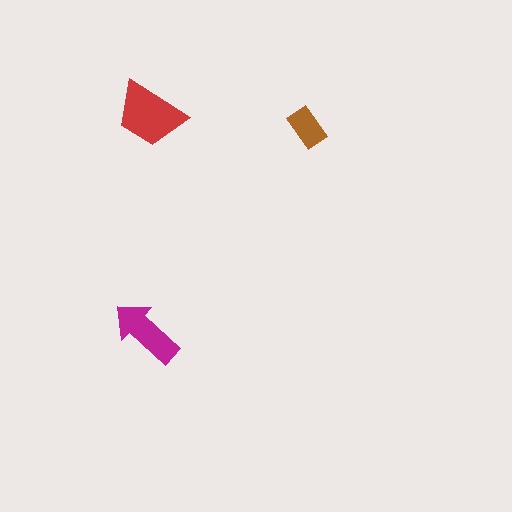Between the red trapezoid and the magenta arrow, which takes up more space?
The red trapezoid.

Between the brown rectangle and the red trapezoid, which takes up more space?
The red trapezoid.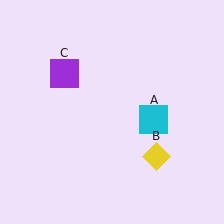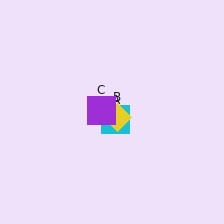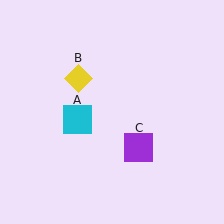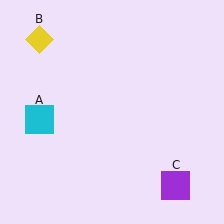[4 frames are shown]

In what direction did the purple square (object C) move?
The purple square (object C) moved down and to the right.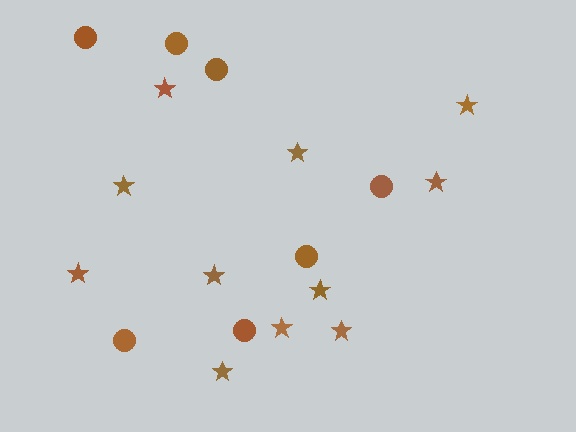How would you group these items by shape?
There are 2 groups: one group of circles (7) and one group of stars (11).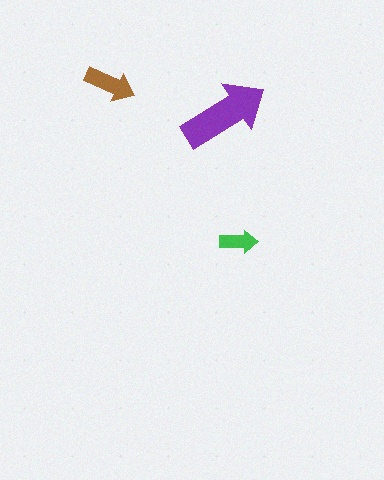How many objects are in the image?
There are 3 objects in the image.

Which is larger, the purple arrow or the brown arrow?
The purple one.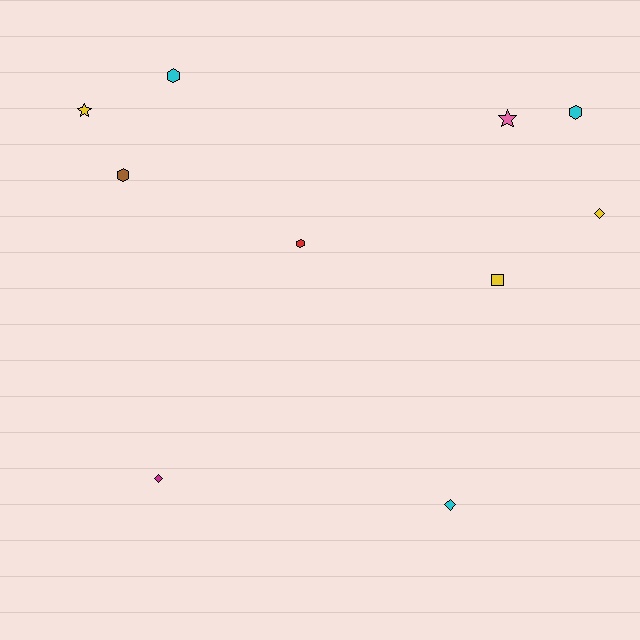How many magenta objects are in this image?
There is 1 magenta object.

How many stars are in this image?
There are 2 stars.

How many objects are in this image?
There are 10 objects.